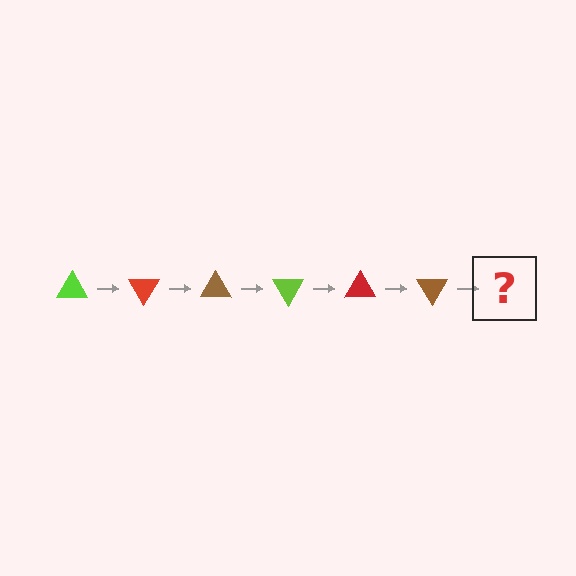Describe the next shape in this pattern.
It should be a lime triangle, rotated 360 degrees from the start.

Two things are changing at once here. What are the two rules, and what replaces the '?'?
The two rules are that it rotates 60 degrees each step and the color cycles through lime, red, and brown. The '?' should be a lime triangle, rotated 360 degrees from the start.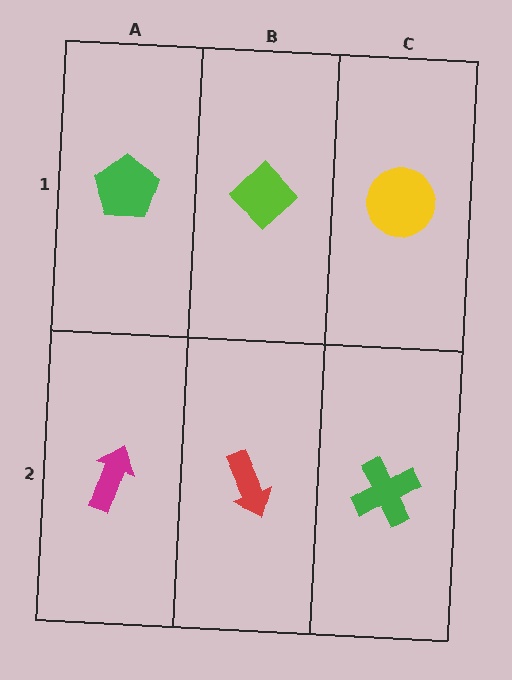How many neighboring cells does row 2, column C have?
2.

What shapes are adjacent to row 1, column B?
A red arrow (row 2, column B), a green pentagon (row 1, column A), a yellow circle (row 1, column C).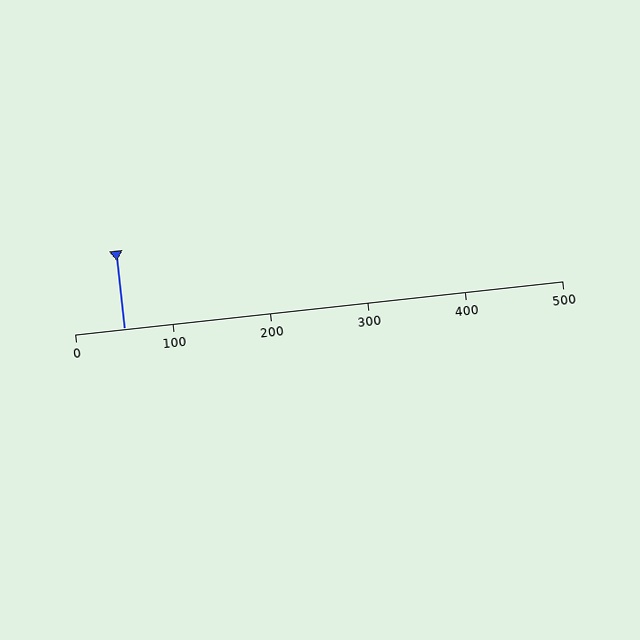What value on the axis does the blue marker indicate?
The marker indicates approximately 50.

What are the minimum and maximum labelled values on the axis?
The axis runs from 0 to 500.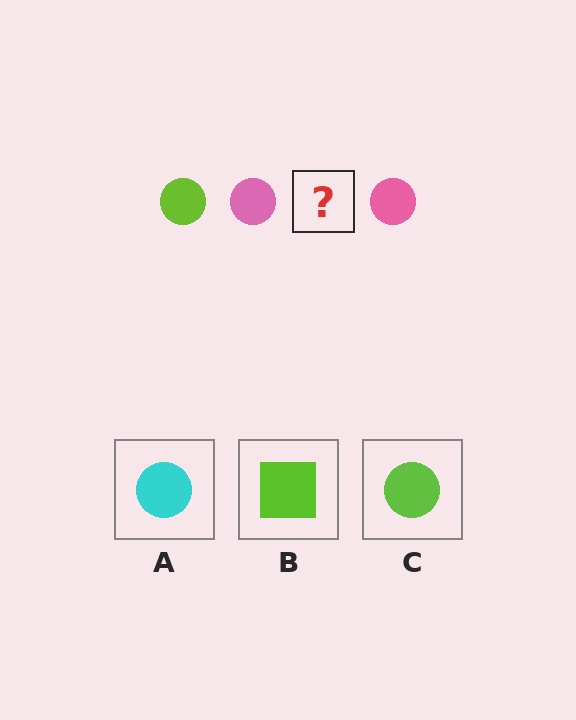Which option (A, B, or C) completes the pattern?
C.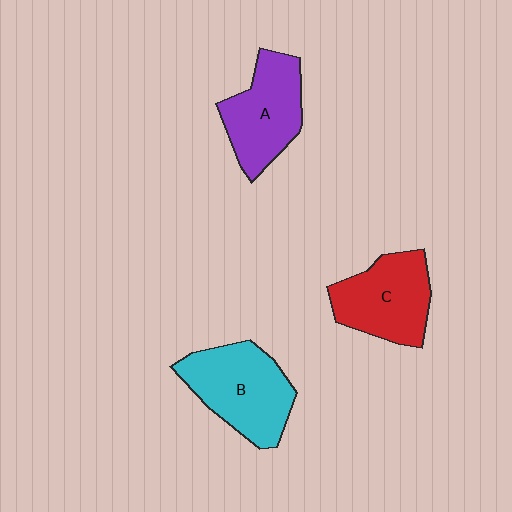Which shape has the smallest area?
Shape A (purple).